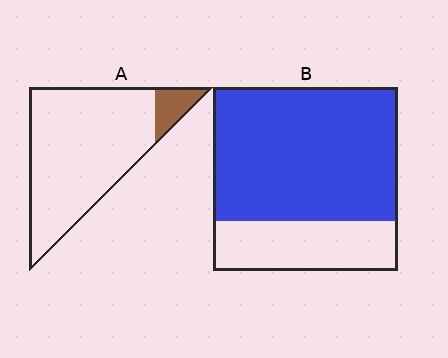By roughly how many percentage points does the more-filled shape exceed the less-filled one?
By roughly 65 percentage points (B over A).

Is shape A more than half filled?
No.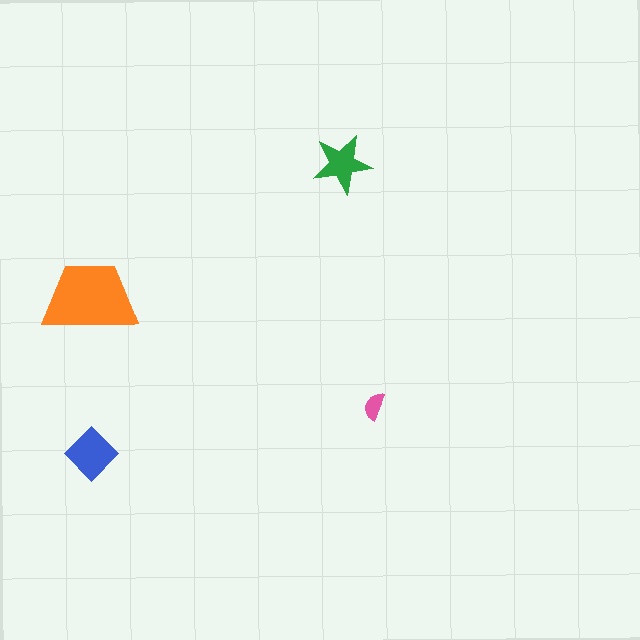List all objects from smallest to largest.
The pink semicircle, the green star, the blue diamond, the orange trapezoid.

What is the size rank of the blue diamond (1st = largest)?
2nd.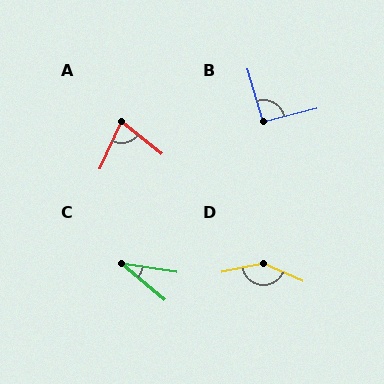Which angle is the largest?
D, at approximately 145 degrees.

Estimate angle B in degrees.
Approximately 93 degrees.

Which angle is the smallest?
C, at approximately 31 degrees.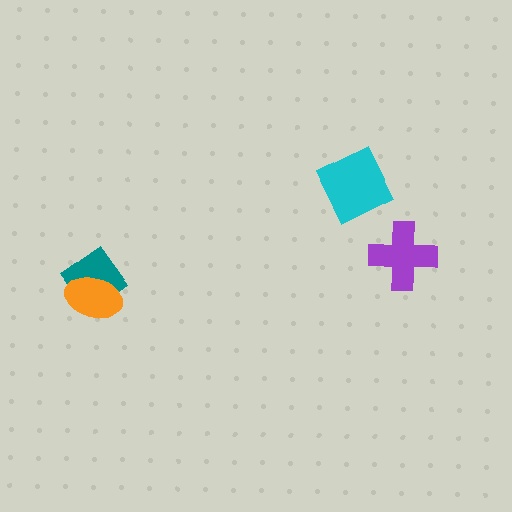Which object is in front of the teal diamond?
The orange ellipse is in front of the teal diamond.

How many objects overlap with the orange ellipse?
1 object overlaps with the orange ellipse.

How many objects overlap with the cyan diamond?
0 objects overlap with the cyan diamond.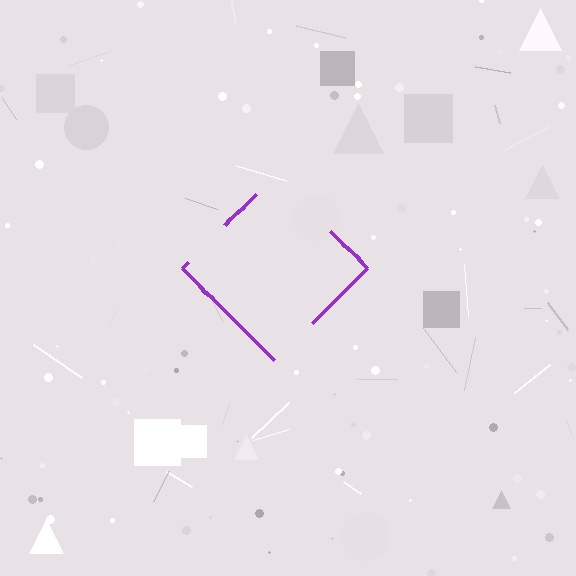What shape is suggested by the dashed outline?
The dashed outline suggests a diamond.